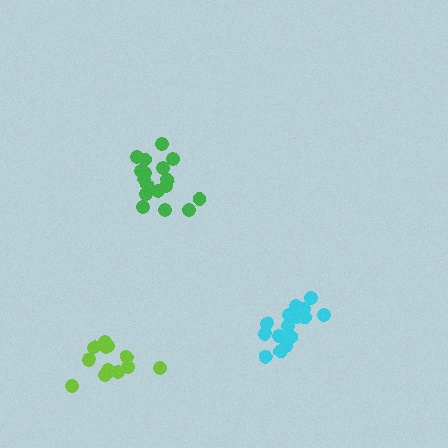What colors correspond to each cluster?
The clusters are colored: lime, cyan, green.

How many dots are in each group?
Group 1: 13 dots, Group 2: 19 dots, Group 3: 17 dots (49 total).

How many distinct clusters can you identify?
There are 3 distinct clusters.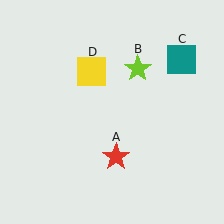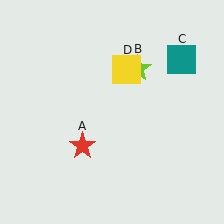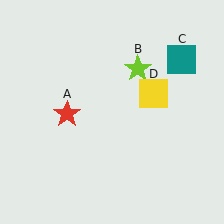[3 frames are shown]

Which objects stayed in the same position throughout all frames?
Lime star (object B) and teal square (object C) remained stationary.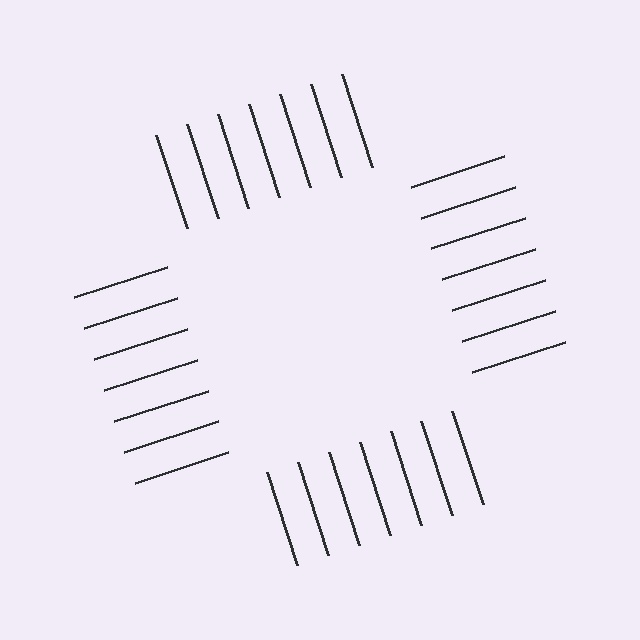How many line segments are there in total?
28 — 7 along each of the 4 edges.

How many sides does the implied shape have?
4 sides — the line-ends trace a square.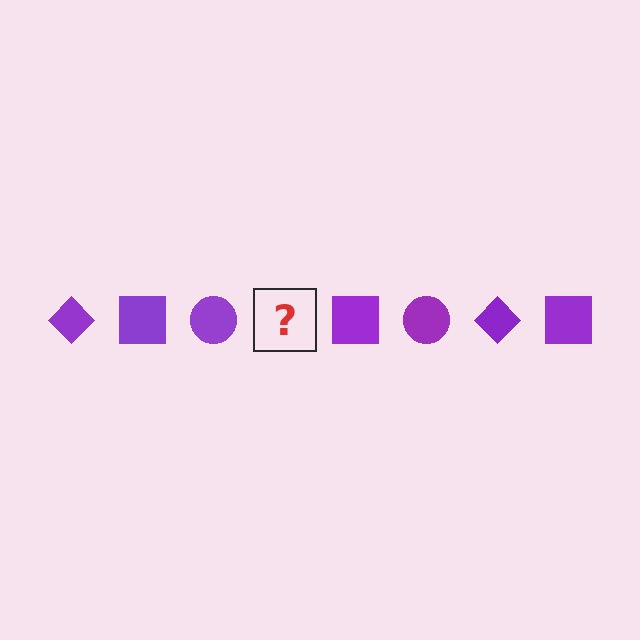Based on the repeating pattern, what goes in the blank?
The blank should be a purple diamond.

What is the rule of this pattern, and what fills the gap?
The rule is that the pattern cycles through diamond, square, circle shapes in purple. The gap should be filled with a purple diamond.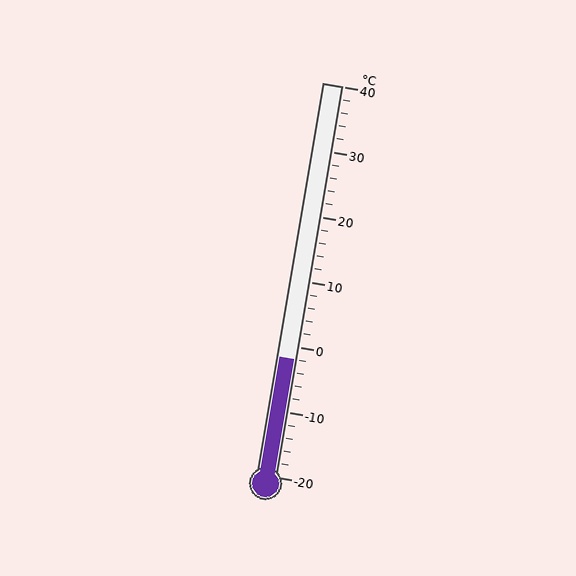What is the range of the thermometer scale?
The thermometer scale ranges from -20°C to 40°C.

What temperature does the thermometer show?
The thermometer shows approximately -2°C.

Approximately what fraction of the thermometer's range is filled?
The thermometer is filled to approximately 30% of its range.